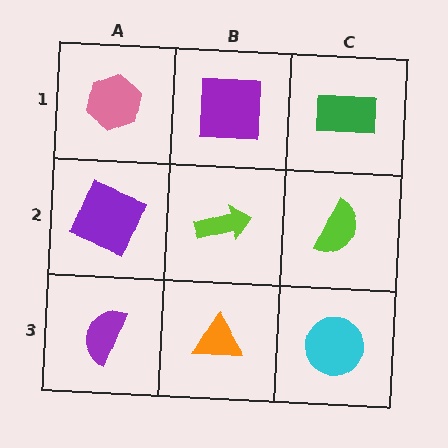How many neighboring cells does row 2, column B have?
4.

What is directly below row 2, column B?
An orange triangle.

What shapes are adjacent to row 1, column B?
A lime arrow (row 2, column B), a pink hexagon (row 1, column A), a green rectangle (row 1, column C).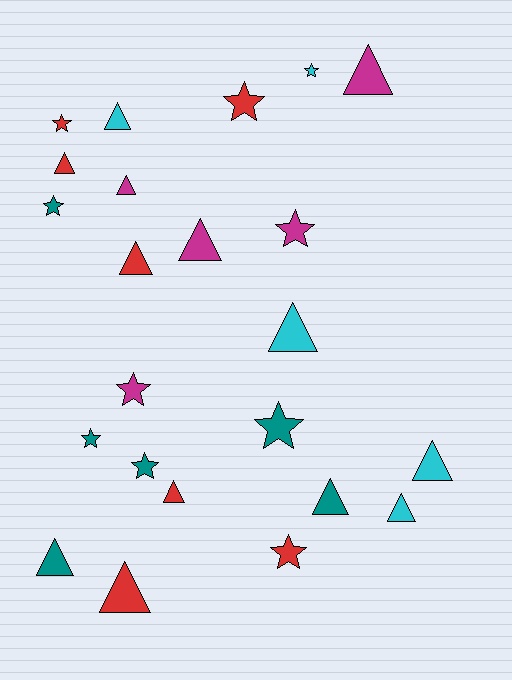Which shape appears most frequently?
Triangle, with 13 objects.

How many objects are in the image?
There are 23 objects.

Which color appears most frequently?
Red, with 7 objects.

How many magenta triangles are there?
There are 3 magenta triangles.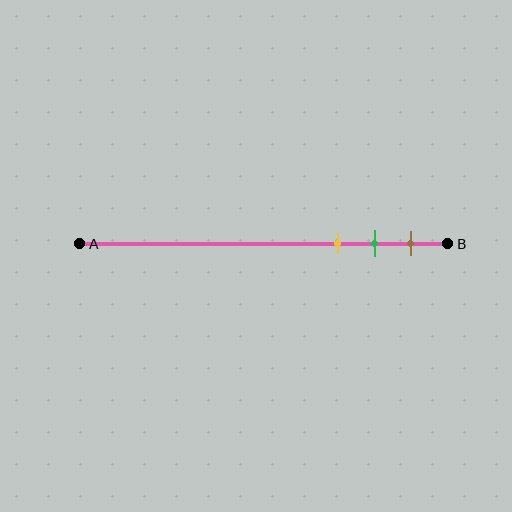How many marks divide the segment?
There are 3 marks dividing the segment.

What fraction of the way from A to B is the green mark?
The green mark is approximately 80% (0.8) of the way from A to B.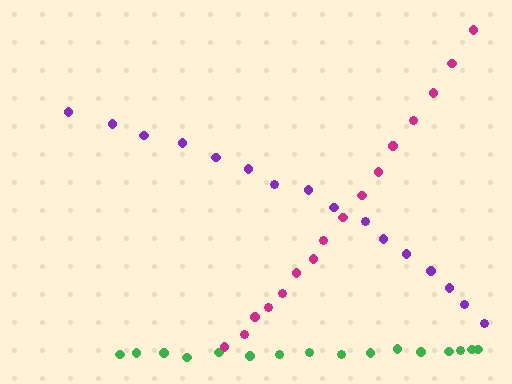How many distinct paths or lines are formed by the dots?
There are 3 distinct paths.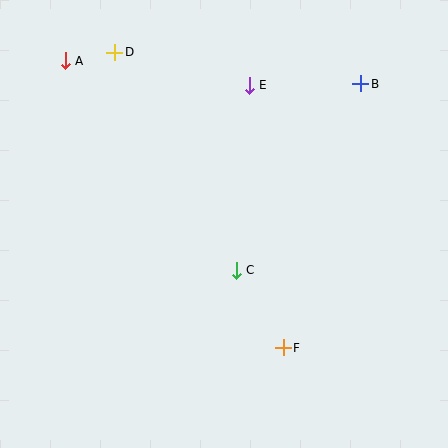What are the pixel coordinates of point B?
Point B is at (361, 84).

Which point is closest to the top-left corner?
Point A is closest to the top-left corner.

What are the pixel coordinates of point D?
Point D is at (115, 52).